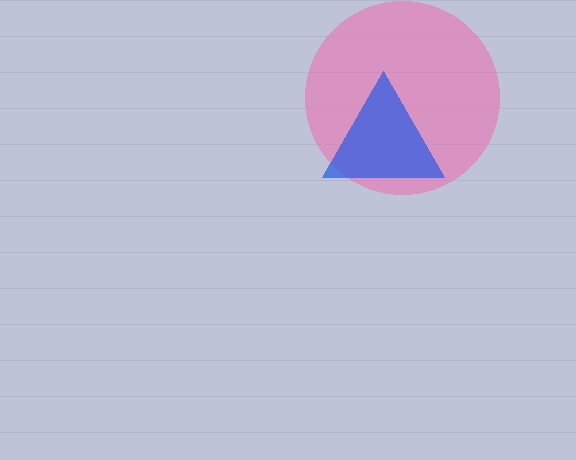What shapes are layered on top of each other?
The layered shapes are: a pink circle, a blue triangle.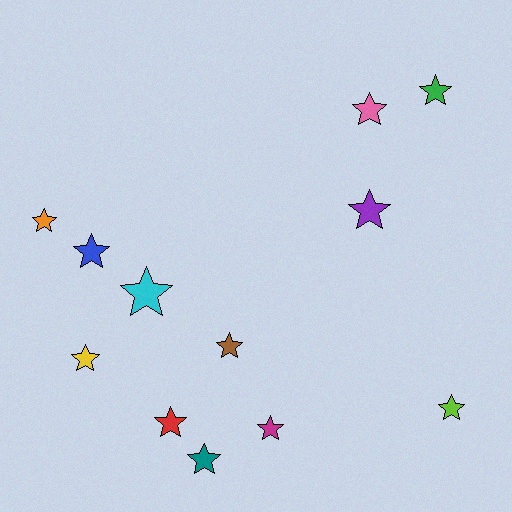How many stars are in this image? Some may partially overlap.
There are 12 stars.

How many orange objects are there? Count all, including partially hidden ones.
There is 1 orange object.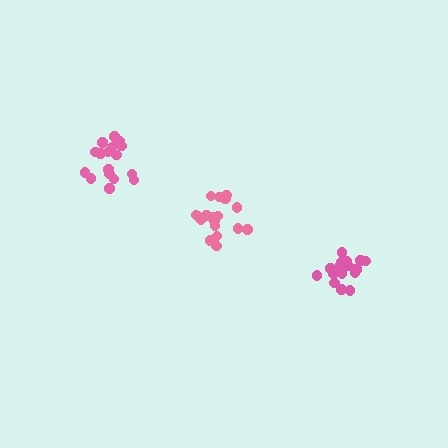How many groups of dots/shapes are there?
There are 3 groups.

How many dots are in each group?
Group 1: 19 dots, Group 2: 19 dots, Group 3: 17 dots (55 total).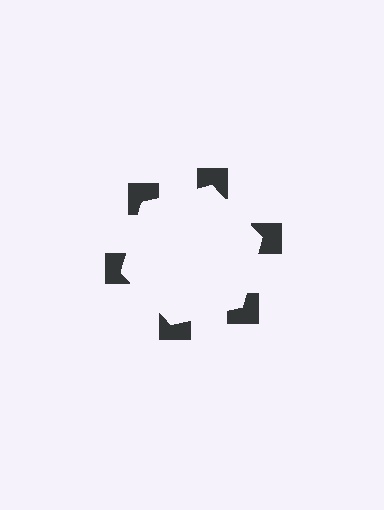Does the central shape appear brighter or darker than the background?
It typically appears slightly brighter than the background, even though no actual brightness change is drawn.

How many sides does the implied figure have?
6 sides.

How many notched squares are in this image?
There are 6 — one at each vertex of the illusory hexagon.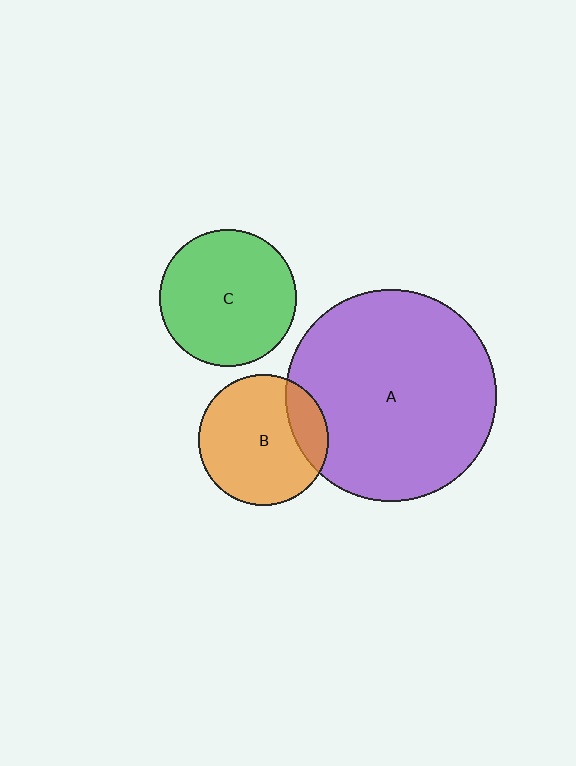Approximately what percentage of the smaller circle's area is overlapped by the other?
Approximately 20%.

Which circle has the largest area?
Circle A (purple).